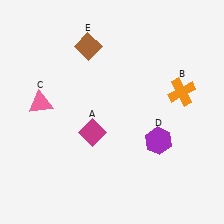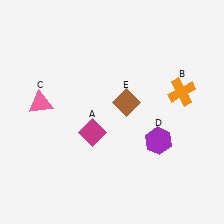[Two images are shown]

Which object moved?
The brown diamond (E) moved down.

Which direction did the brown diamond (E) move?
The brown diamond (E) moved down.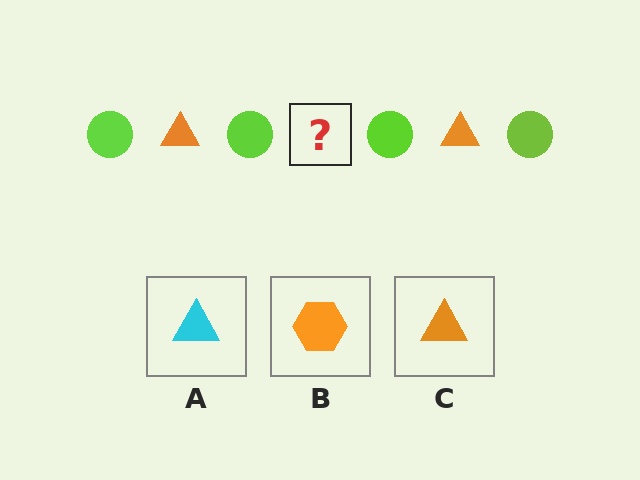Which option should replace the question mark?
Option C.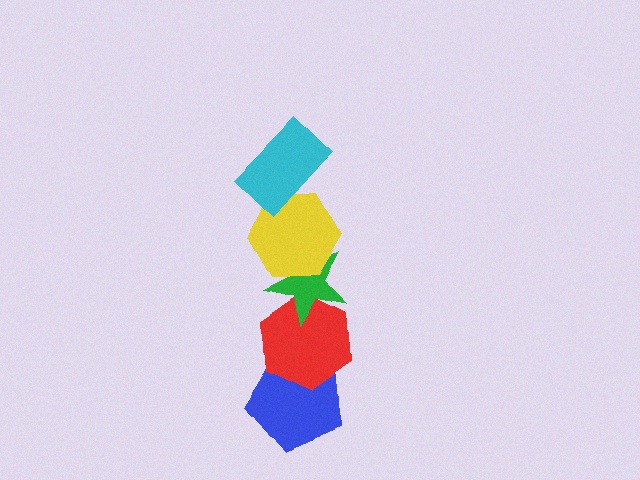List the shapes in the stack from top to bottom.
From top to bottom: the cyan rectangle, the yellow hexagon, the green star, the red hexagon, the blue pentagon.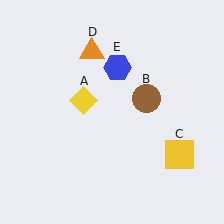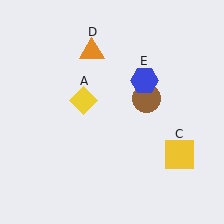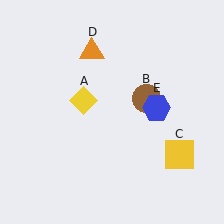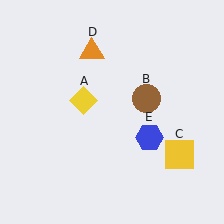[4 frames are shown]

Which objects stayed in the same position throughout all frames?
Yellow diamond (object A) and brown circle (object B) and yellow square (object C) and orange triangle (object D) remained stationary.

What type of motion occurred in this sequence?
The blue hexagon (object E) rotated clockwise around the center of the scene.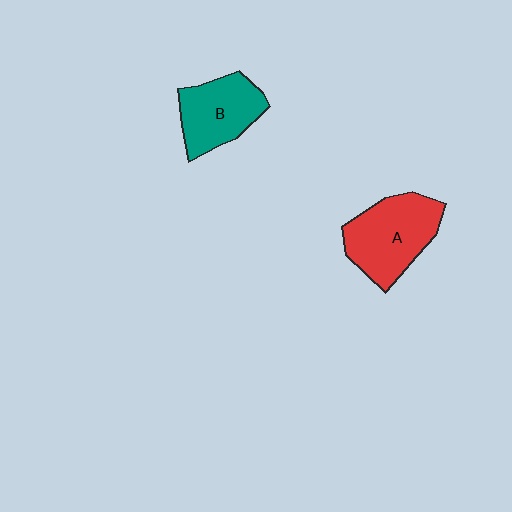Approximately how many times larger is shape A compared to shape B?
Approximately 1.2 times.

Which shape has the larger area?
Shape A (red).